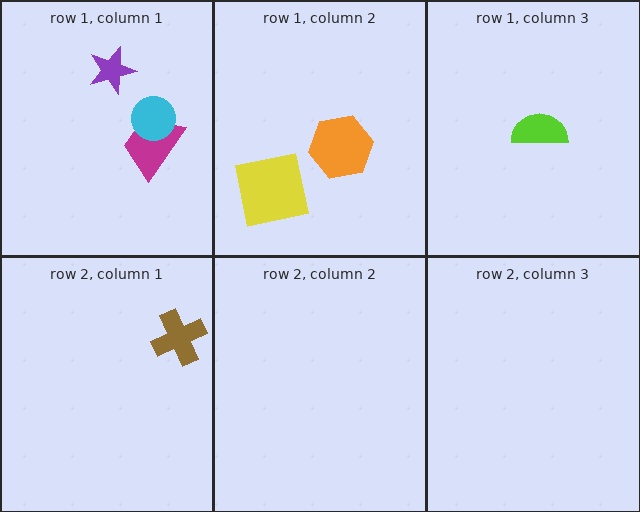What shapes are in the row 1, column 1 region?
The magenta trapezoid, the cyan circle, the purple star.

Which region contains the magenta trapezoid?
The row 1, column 1 region.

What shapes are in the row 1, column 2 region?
The yellow square, the orange hexagon.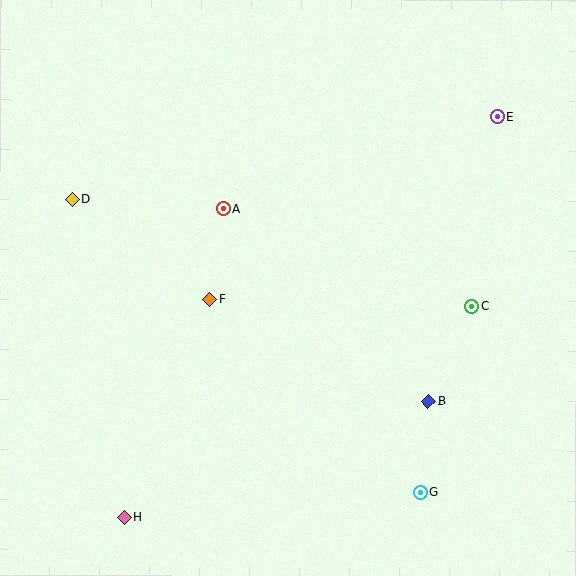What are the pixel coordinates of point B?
Point B is at (428, 401).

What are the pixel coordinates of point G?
Point G is at (421, 492).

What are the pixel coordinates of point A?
Point A is at (223, 208).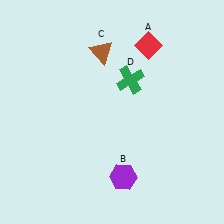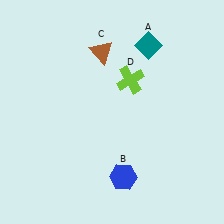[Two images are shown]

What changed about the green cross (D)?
In Image 1, D is green. In Image 2, it changed to lime.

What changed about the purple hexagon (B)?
In Image 1, B is purple. In Image 2, it changed to blue.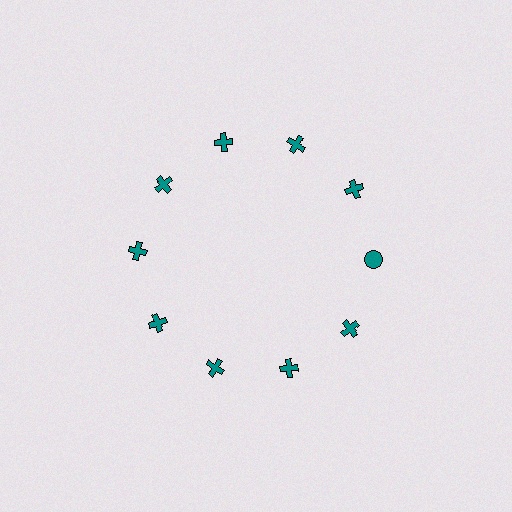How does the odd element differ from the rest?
It has a different shape: circle instead of cross.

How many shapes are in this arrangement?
There are 10 shapes arranged in a ring pattern.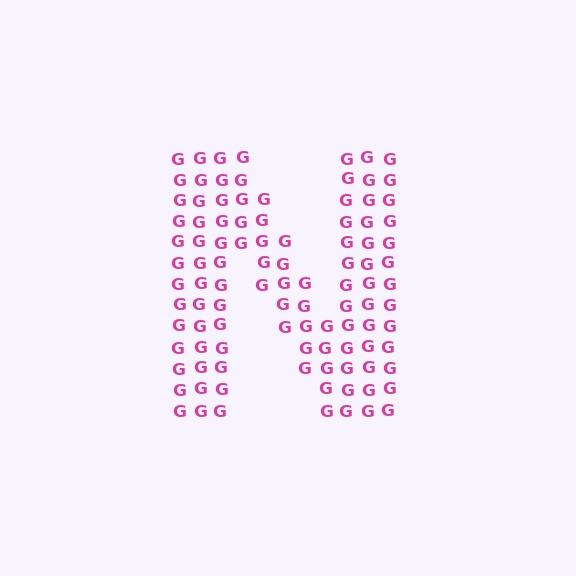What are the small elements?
The small elements are letter G's.